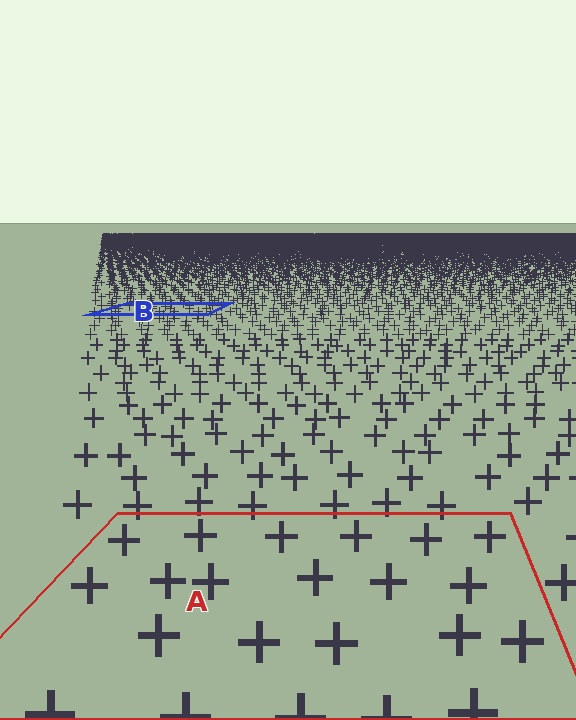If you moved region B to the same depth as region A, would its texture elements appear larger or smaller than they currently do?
They would appear larger. At a closer depth, the same texture elements are projected at a bigger on-screen size.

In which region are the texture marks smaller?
The texture marks are smaller in region B, because it is farther away.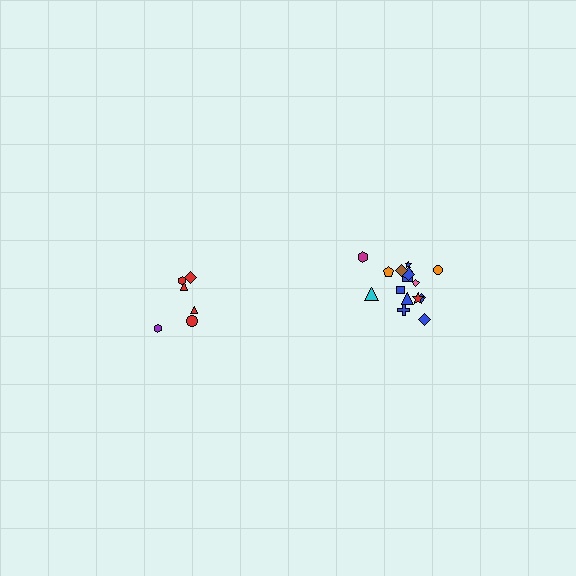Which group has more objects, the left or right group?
The right group.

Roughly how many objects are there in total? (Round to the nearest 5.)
Roughly 20 objects in total.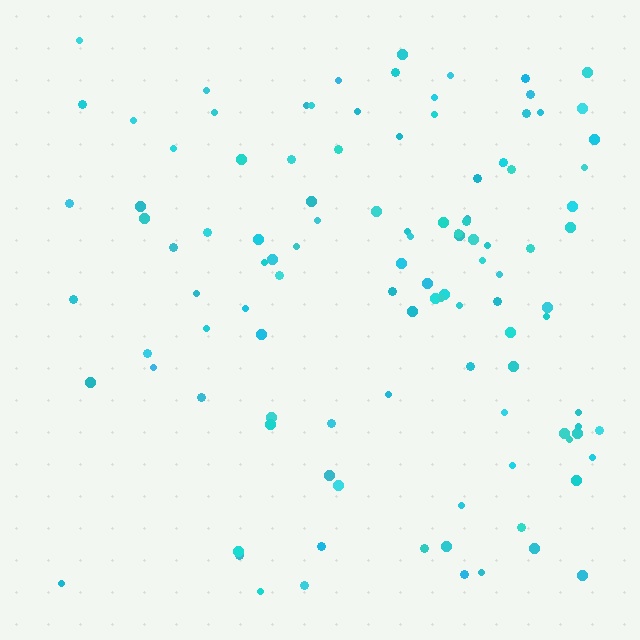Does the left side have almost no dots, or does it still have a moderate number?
Still a moderate number, just noticeably fewer than the right.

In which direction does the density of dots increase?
From left to right, with the right side densest.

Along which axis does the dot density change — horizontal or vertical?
Horizontal.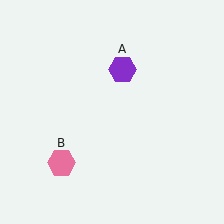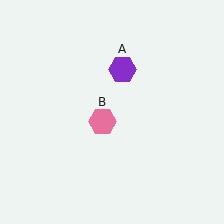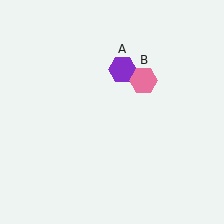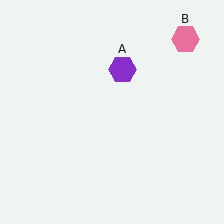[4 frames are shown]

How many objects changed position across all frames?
1 object changed position: pink hexagon (object B).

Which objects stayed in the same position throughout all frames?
Purple hexagon (object A) remained stationary.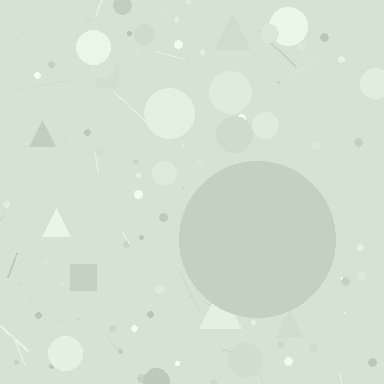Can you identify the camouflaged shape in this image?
The camouflaged shape is a circle.